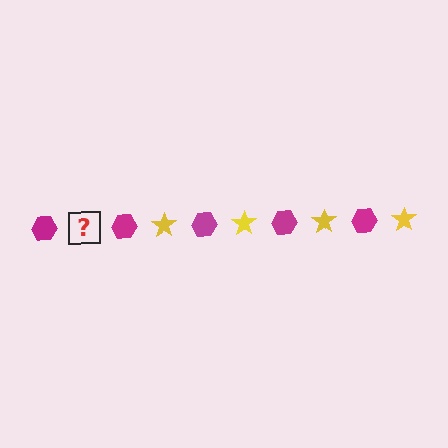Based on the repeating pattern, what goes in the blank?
The blank should be a yellow star.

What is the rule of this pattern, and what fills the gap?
The rule is that the pattern alternates between magenta hexagon and yellow star. The gap should be filled with a yellow star.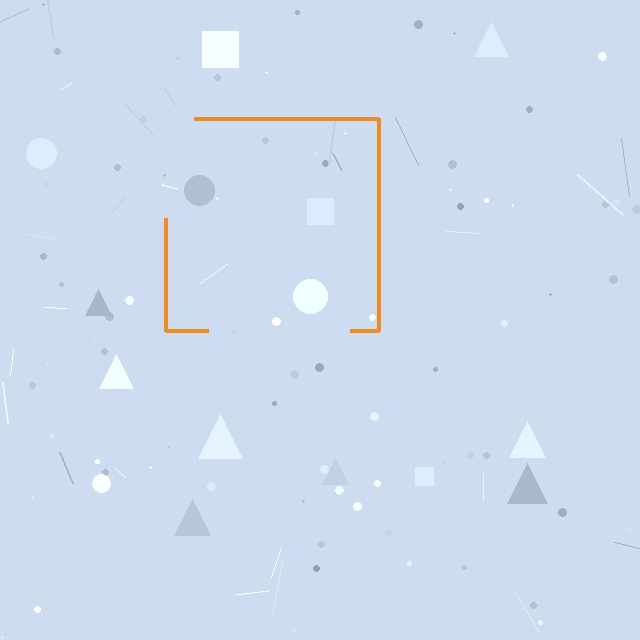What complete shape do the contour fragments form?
The contour fragments form a square.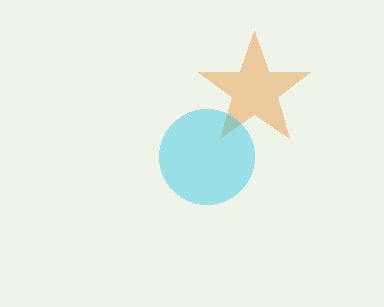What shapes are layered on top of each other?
The layered shapes are: an orange star, a cyan circle.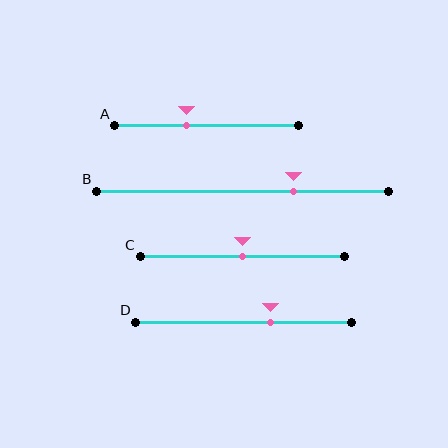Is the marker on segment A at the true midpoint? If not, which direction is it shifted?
No, the marker on segment A is shifted to the left by about 11% of the segment length.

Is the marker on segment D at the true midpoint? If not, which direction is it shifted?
No, the marker on segment D is shifted to the right by about 13% of the segment length.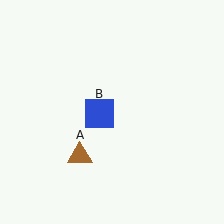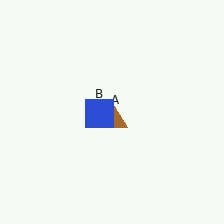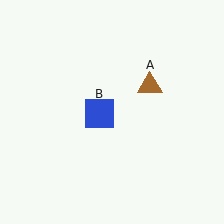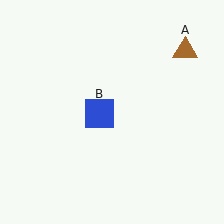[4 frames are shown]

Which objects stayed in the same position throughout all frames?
Blue square (object B) remained stationary.